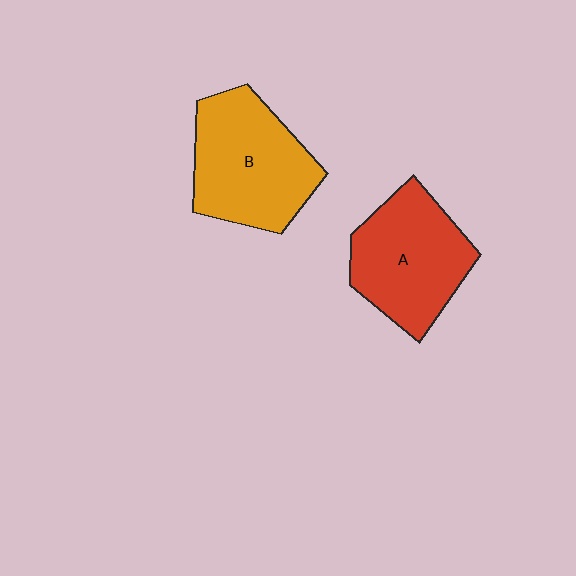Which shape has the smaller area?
Shape A (red).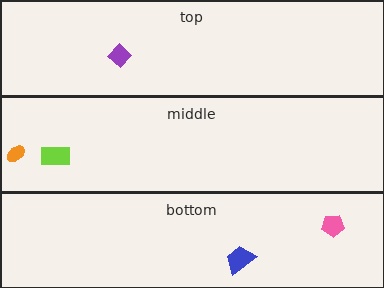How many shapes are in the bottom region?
2.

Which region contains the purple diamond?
The top region.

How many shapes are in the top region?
1.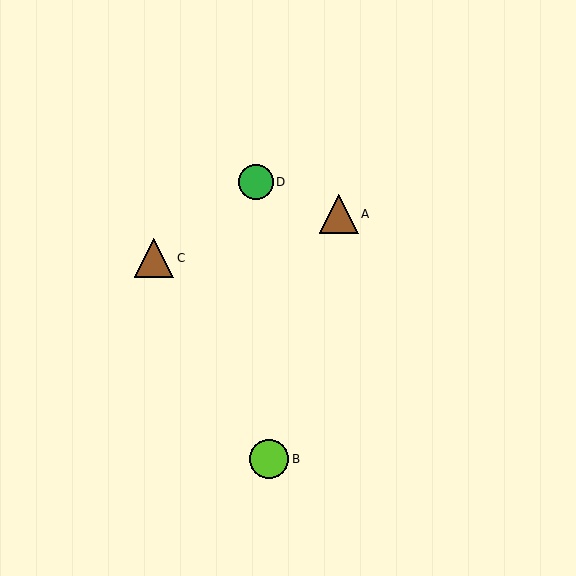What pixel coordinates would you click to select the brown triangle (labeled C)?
Click at (154, 258) to select the brown triangle C.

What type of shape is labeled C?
Shape C is a brown triangle.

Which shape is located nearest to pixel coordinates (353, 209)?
The brown triangle (labeled A) at (339, 214) is nearest to that location.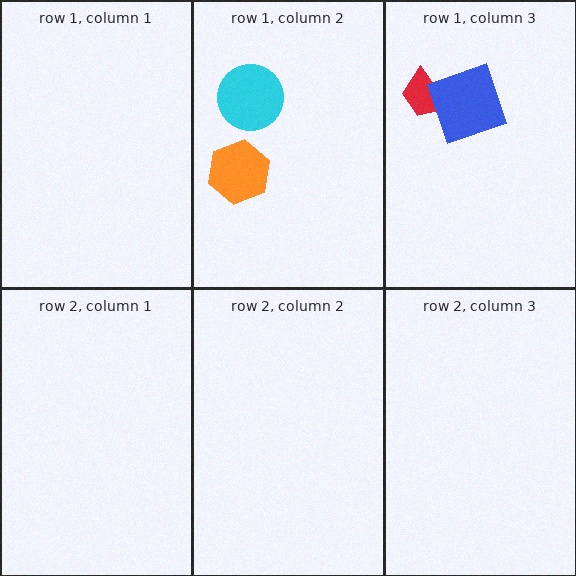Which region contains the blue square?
The row 1, column 3 region.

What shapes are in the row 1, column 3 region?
The teal star, the red trapezoid, the blue square.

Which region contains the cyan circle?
The row 1, column 2 region.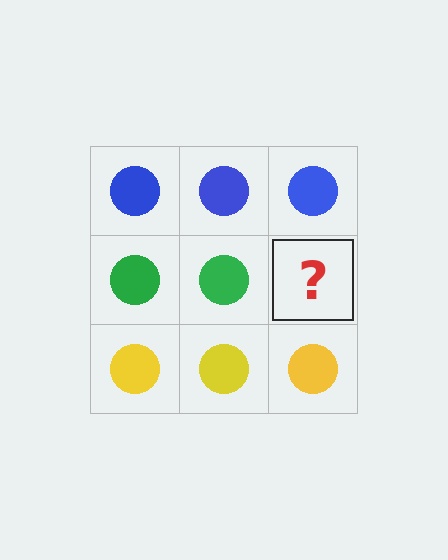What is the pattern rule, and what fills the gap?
The rule is that each row has a consistent color. The gap should be filled with a green circle.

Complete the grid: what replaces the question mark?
The question mark should be replaced with a green circle.